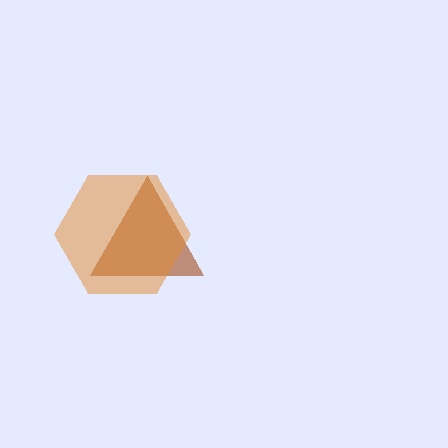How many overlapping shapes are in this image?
There are 2 overlapping shapes in the image.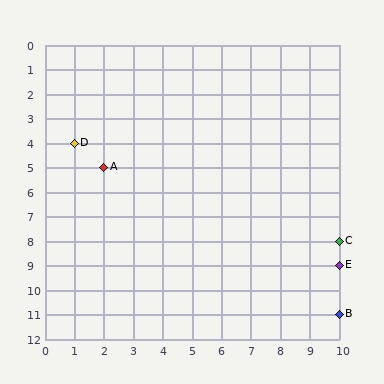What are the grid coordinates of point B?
Point B is at grid coordinates (10, 11).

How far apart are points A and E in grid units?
Points A and E are 8 columns and 4 rows apart (about 8.9 grid units diagonally).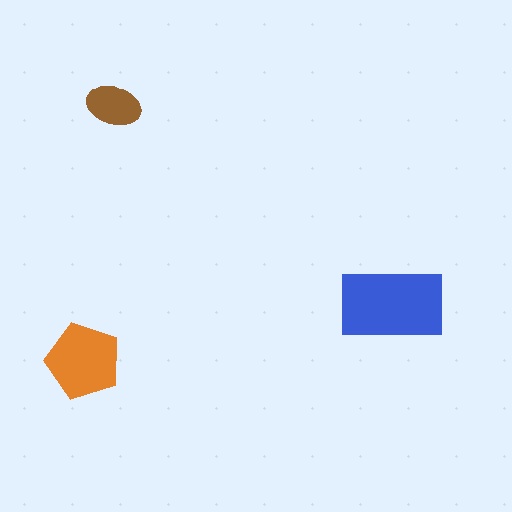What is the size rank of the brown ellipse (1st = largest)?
3rd.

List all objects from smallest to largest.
The brown ellipse, the orange pentagon, the blue rectangle.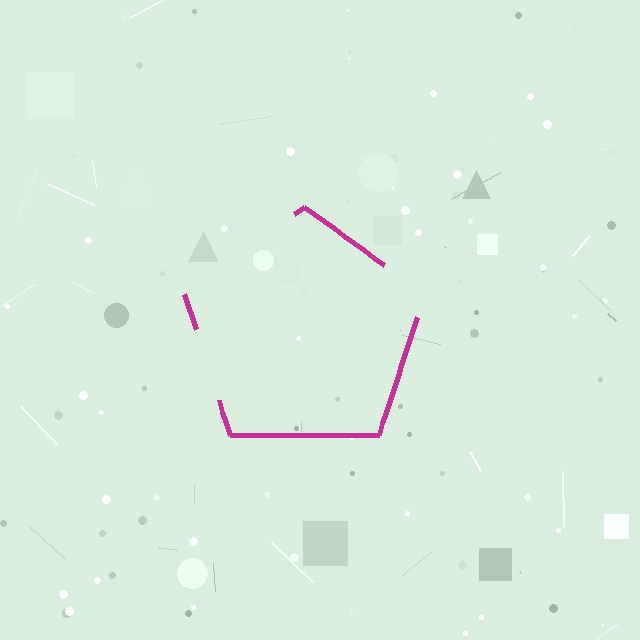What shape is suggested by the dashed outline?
The dashed outline suggests a pentagon.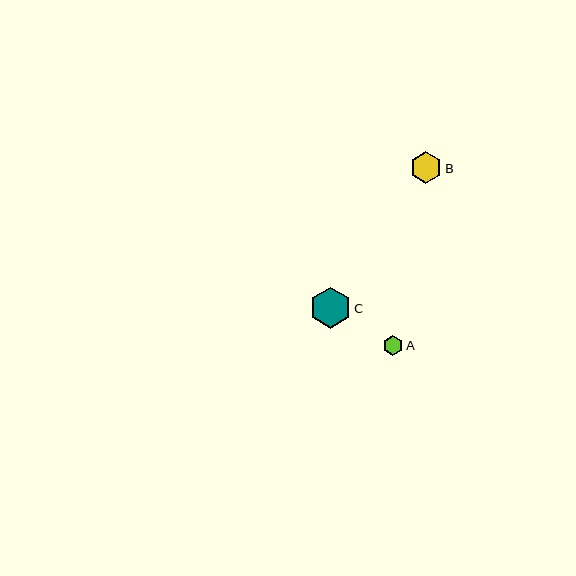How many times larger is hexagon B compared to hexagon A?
Hexagon B is approximately 1.6 times the size of hexagon A.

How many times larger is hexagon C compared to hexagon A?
Hexagon C is approximately 2.1 times the size of hexagon A.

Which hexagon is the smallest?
Hexagon A is the smallest with a size of approximately 20 pixels.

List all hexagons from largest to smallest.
From largest to smallest: C, B, A.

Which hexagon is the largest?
Hexagon C is the largest with a size of approximately 41 pixels.